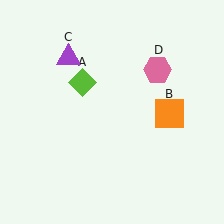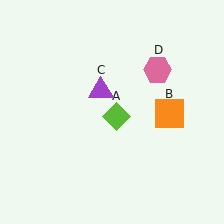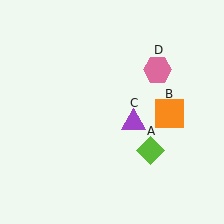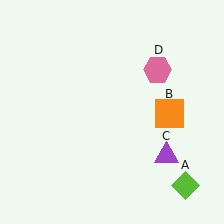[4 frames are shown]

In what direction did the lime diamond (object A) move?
The lime diamond (object A) moved down and to the right.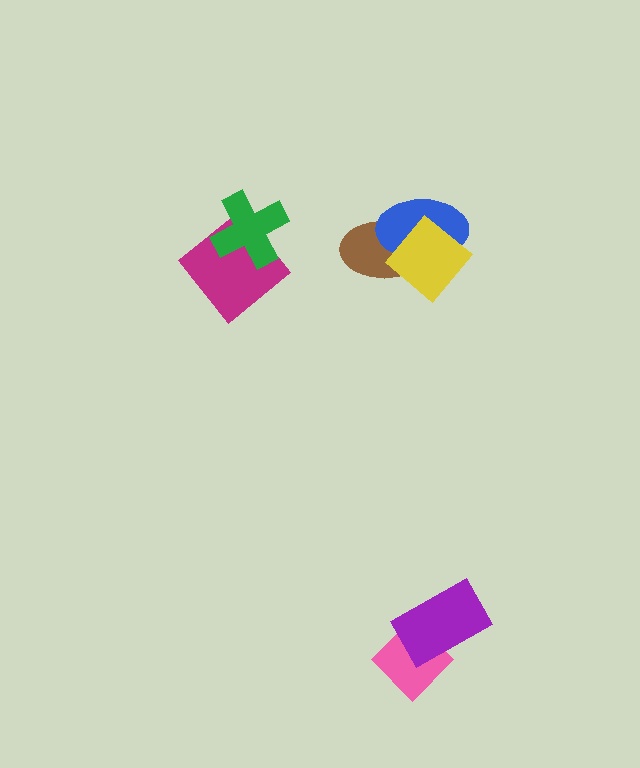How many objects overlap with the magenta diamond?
1 object overlaps with the magenta diamond.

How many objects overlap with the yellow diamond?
2 objects overlap with the yellow diamond.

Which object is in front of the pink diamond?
The purple rectangle is in front of the pink diamond.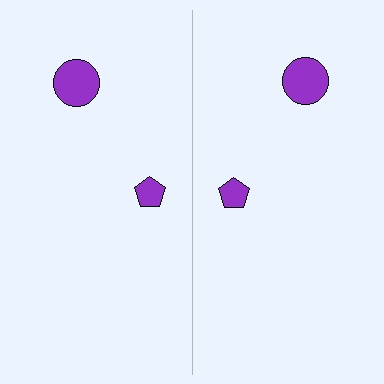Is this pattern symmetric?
Yes, this pattern has bilateral (reflection) symmetry.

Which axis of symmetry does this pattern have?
The pattern has a vertical axis of symmetry running through the center of the image.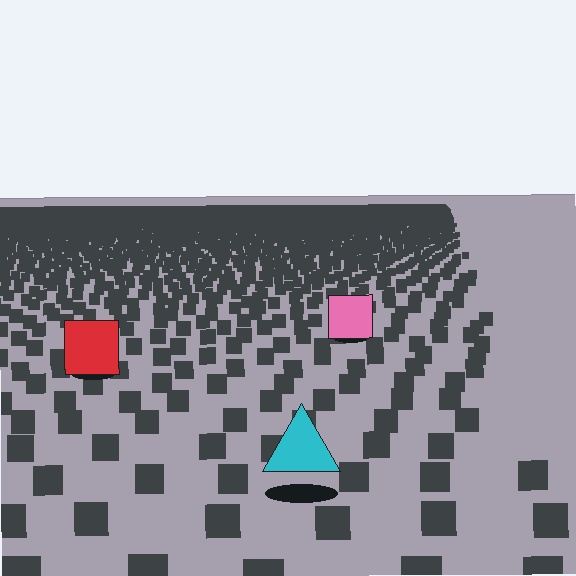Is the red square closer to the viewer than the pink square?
Yes. The red square is closer — you can tell from the texture gradient: the ground texture is coarser near it.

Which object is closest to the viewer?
The cyan triangle is closest. The texture marks near it are larger and more spread out.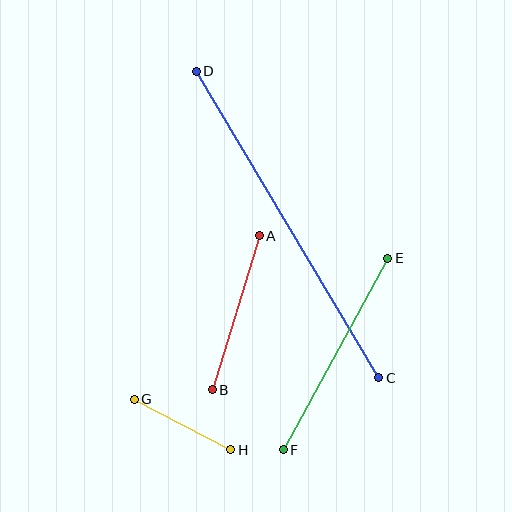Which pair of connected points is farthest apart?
Points C and D are farthest apart.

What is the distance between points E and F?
The distance is approximately 218 pixels.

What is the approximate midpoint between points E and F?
The midpoint is at approximately (335, 354) pixels.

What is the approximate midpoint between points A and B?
The midpoint is at approximately (236, 313) pixels.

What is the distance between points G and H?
The distance is approximately 109 pixels.